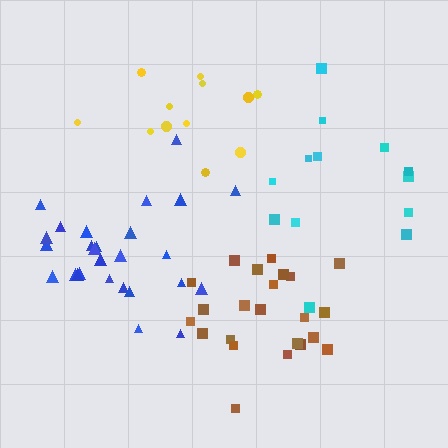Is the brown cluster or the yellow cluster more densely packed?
Brown.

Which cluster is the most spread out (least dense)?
Cyan.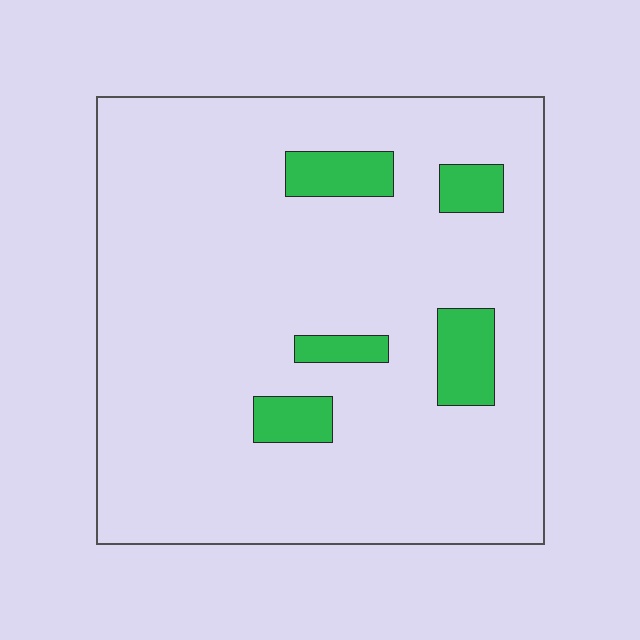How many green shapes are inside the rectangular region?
5.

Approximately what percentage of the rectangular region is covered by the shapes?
Approximately 10%.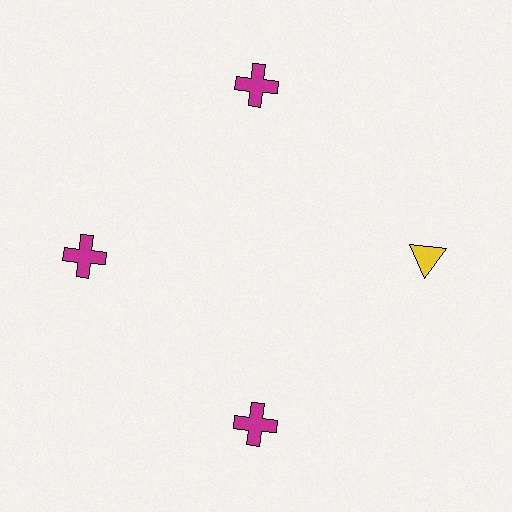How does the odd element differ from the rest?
It differs in both color (yellow instead of magenta) and shape (triangle instead of cross).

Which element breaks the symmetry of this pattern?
The yellow triangle at roughly the 3 o'clock position breaks the symmetry. All other shapes are magenta crosses.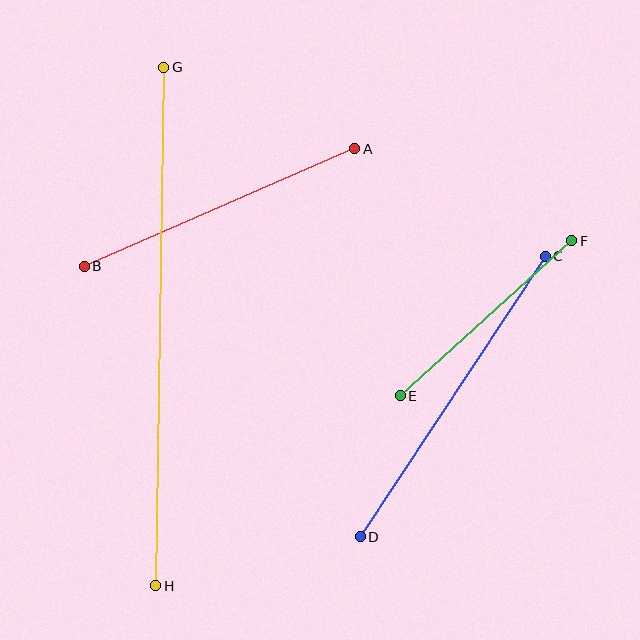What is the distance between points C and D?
The distance is approximately 336 pixels.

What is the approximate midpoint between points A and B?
The midpoint is at approximately (219, 207) pixels.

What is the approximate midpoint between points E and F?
The midpoint is at approximately (486, 318) pixels.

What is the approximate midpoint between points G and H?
The midpoint is at approximately (160, 326) pixels.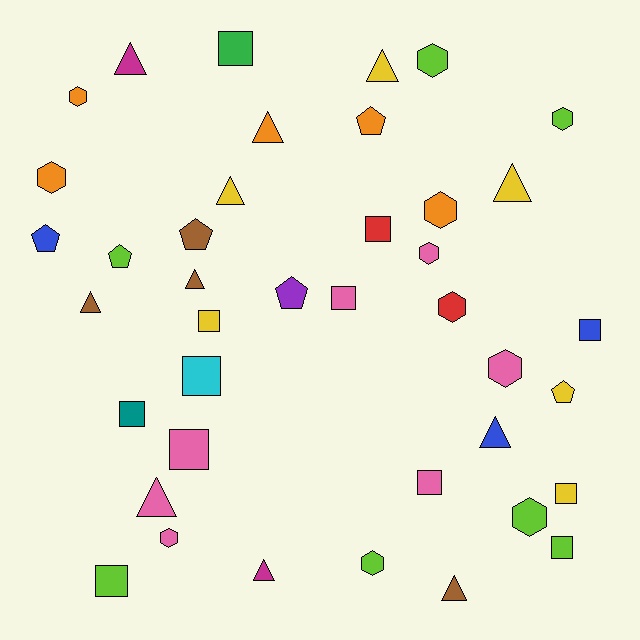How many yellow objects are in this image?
There are 6 yellow objects.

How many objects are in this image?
There are 40 objects.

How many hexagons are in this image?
There are 11 hexagons.